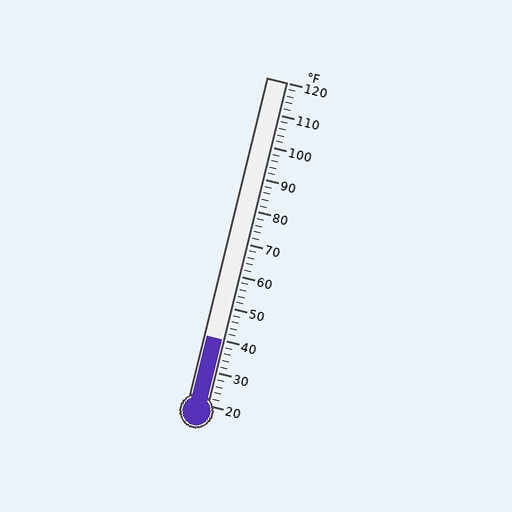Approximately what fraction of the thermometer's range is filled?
The thermometer is filled to approximately 20% of its range.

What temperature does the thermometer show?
The thermometer shows approximately 40°F.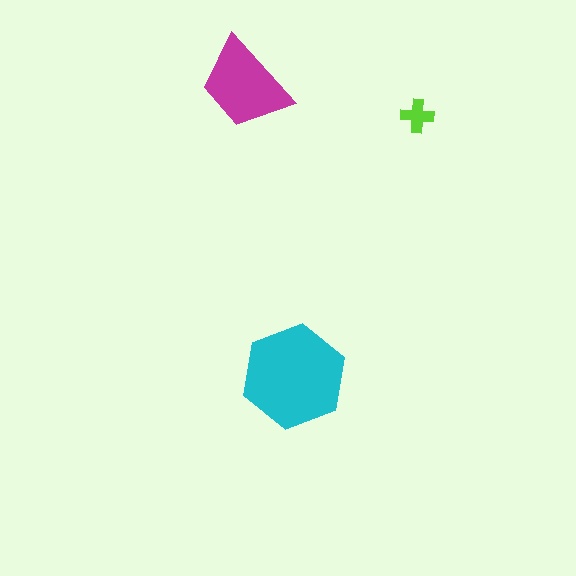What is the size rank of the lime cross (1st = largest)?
3rd.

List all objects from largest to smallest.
The cyan hexagon, the magenta trapezoid, the lime cross.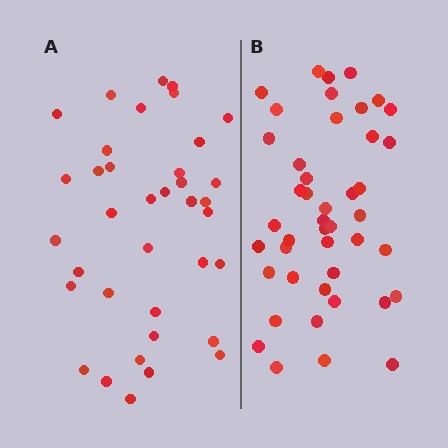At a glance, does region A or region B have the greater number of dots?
Region B (the right region) has more dots.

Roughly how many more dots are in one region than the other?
Region B has roughly 8 or so more dots than region A.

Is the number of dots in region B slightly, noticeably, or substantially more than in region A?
Region B has only slightly more — the two regions are fairly close. The ratio is roughly 1.2 to 1.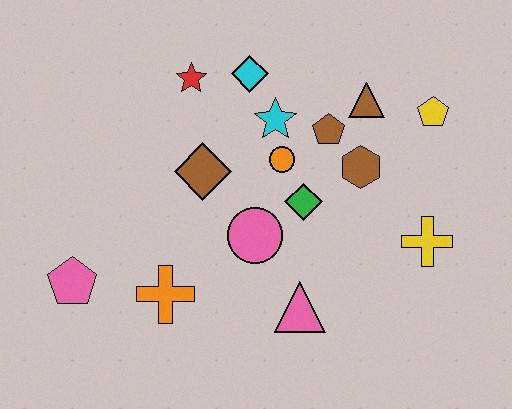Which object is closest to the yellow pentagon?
The brown triangle is closest to the yellow pentagon.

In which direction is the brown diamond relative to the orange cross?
The brown diamond is above the orange cross.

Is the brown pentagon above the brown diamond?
Yes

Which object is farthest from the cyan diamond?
The pink pentagon is farthest from the cyan diamond.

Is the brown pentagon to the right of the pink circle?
Yes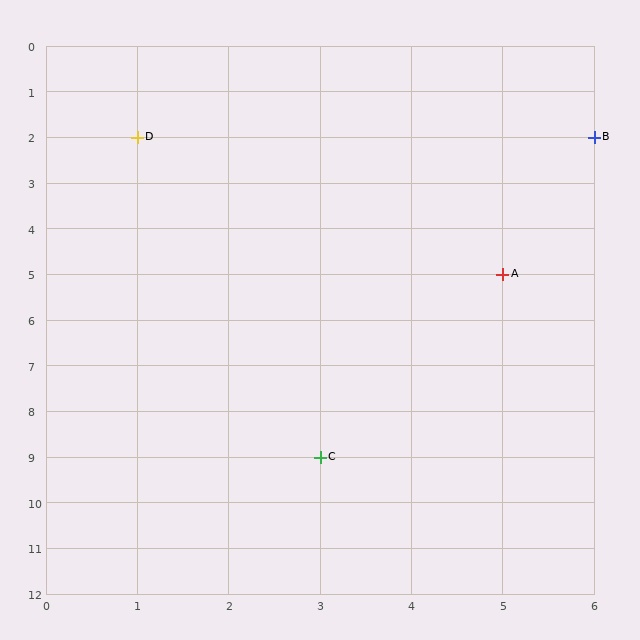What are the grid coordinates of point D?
Point D is at grid coordinates (1, 2).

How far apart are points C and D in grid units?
Points C and D are 2 columns and 7 rows apart (about 7.3 grid units diagonally).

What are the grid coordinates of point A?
Point A is at grid coordinates (5, 5).